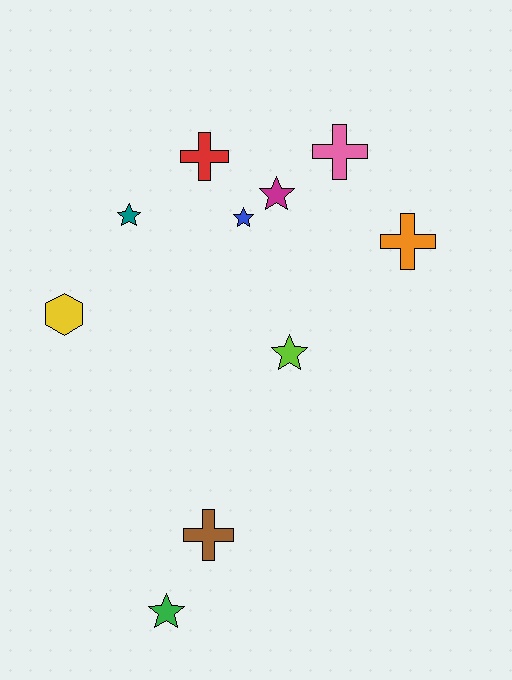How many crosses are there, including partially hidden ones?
There are 4 crosses.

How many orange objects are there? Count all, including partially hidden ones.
There is 1 orange object.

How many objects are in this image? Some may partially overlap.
There are 10 objects.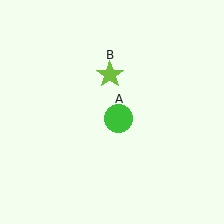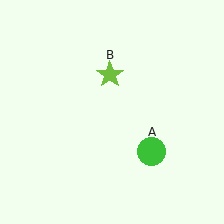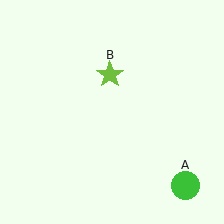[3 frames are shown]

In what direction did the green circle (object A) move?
The green circle (object A) moved down and to the right.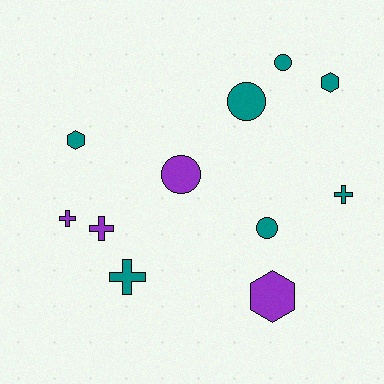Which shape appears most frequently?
Circle, with 4 objects.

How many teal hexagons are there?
There are 2 teal hexagons.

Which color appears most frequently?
Teal, with 7 objects.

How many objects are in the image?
There are 11 objects.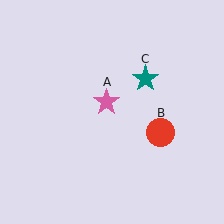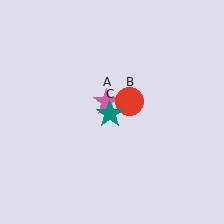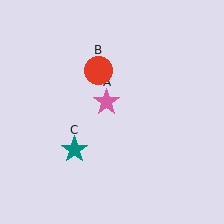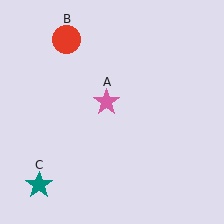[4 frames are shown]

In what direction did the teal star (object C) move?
The teal star (object C) moved down and to the left.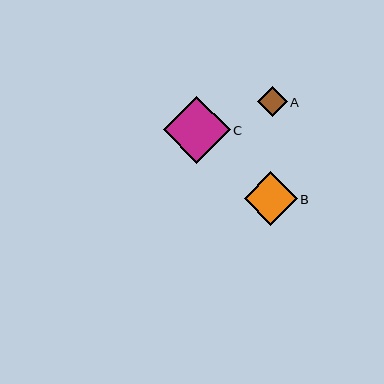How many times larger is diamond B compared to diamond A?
Diamond B is approximately 1.8 times the size of diamond A.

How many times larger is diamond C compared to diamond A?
Diamond C is approximately 2.2 times the size of diamond A.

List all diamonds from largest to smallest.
From largest to smallest: C, B, A.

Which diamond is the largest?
Diamond C is the largest with a size of approximately 67 pixels.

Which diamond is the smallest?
Diamond A is the smallest with a size of approximately 30 pixels.